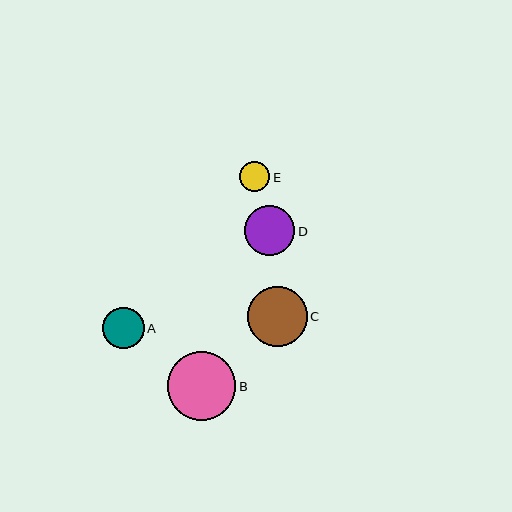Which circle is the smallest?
Circle E is the smallest with a size of approximately 30 pixels.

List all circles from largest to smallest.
From largest to smallest: B, C, D, A, E.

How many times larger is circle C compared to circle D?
Circle C is approximately 1.2 times the size of circle D.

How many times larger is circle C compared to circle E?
Circle C is approximately 2.0 times the size of circle E.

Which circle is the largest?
Circle B is the largest with a size of approximately 68 pixels.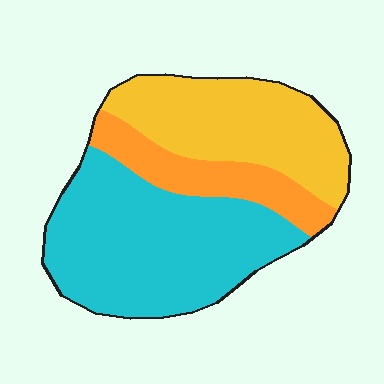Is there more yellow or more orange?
Yellow.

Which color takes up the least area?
Orange, at roughly 15%.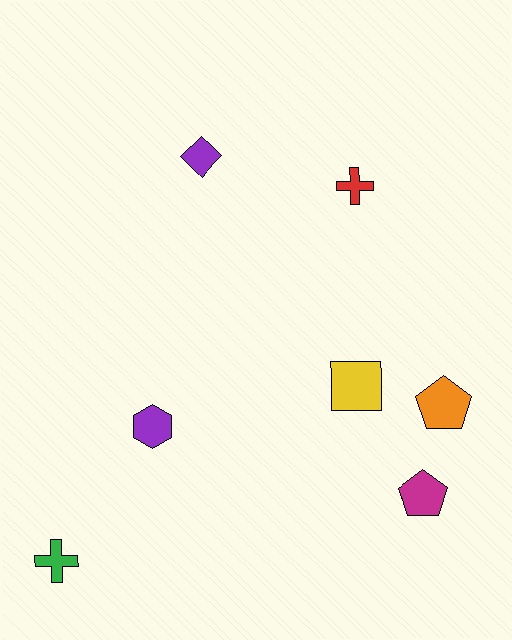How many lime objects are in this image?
There are no lime objects.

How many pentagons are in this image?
There are 2 pentagons.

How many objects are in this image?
There are 7 objects.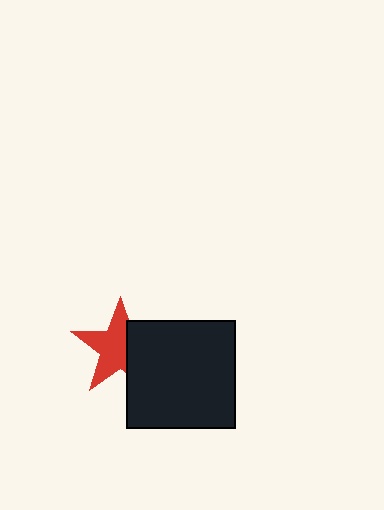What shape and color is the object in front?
The object in front is a black square.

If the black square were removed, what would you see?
You would see the complete red star.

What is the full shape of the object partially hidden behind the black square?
The partially hidden object is a red star.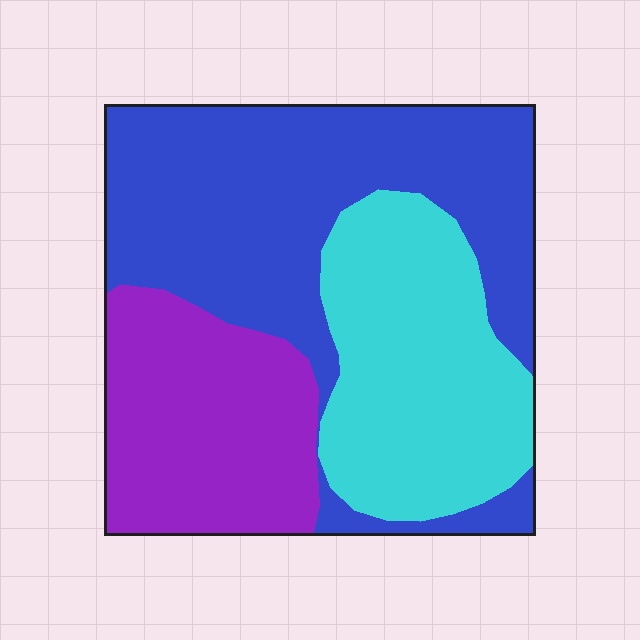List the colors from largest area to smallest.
From largest to smallest: blue, cyan, purple.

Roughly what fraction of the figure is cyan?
Cyan takes up between a sixth and a third of the figure.